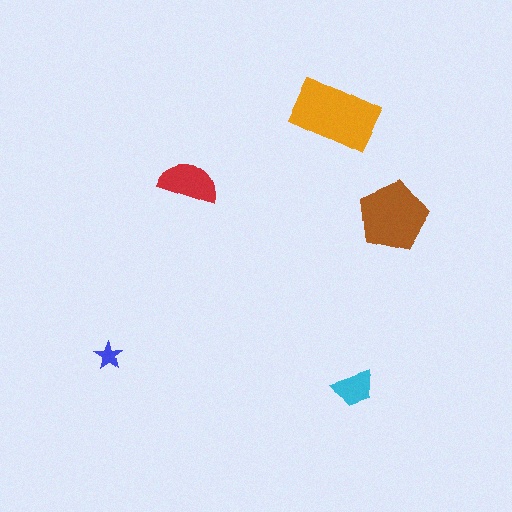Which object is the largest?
The orange rectangle.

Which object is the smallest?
The blue star.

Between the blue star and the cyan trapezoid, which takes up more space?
The cyan trapezoid.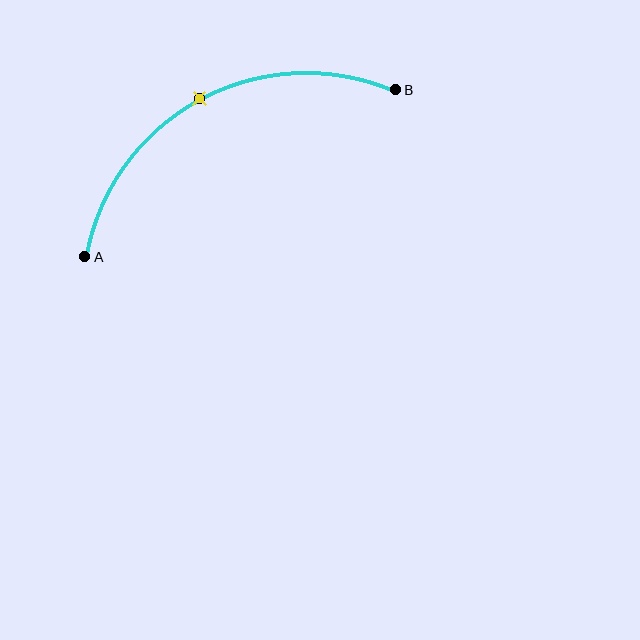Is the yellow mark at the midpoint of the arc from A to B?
Yes. The yellow mark lies on the arc at equal arc-length from both A and B — it is the arc midpoint.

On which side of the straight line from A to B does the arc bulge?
The arc bulges above the straight line connecting A and B.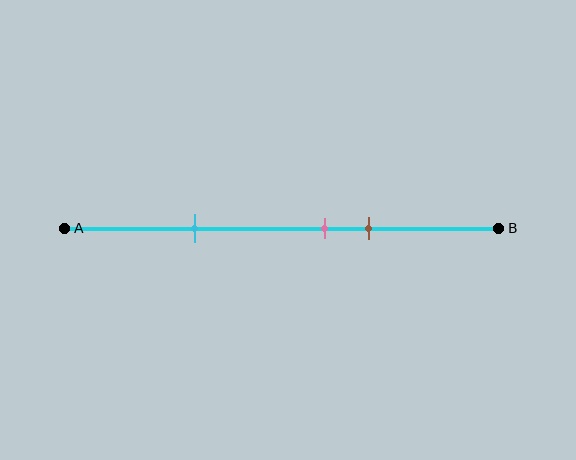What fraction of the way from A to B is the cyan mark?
The cyan mark is approximately 30% (0.3) of the way from A to B.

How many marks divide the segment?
There are 3 marks dividing the segment.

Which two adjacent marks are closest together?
The pink and brown marks are the closest adjacent pair.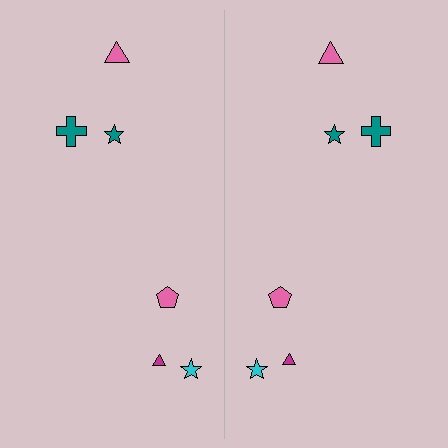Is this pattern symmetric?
Yes, this pattern has bilateral (reflection) symmetry.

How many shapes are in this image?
There are 12 shapes in this image.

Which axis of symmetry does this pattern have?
The pattern has a vertical axis of symmetry running through the center of the image.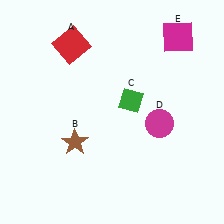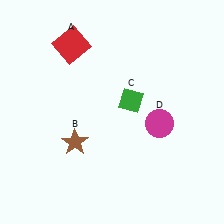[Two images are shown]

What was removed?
The magenta square (E) was removed in Image 2.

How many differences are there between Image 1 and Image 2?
There is 1 difference between the two images.